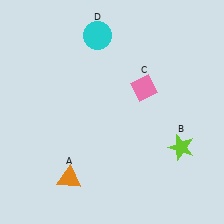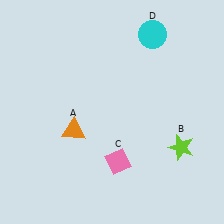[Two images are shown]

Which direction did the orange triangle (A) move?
The orange triangle (A) moved up.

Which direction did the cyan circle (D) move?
The cyan circle (D) moved right.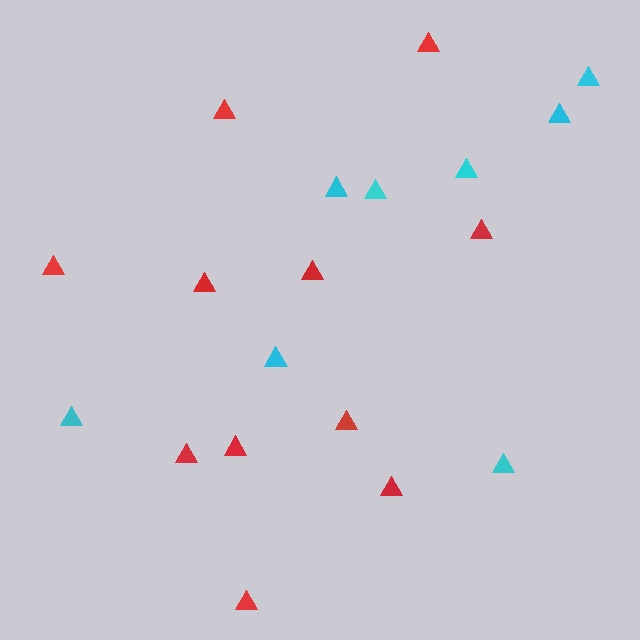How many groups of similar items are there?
There are 2 groups: one group of cyan triangles (8) and one group of red triangles (11).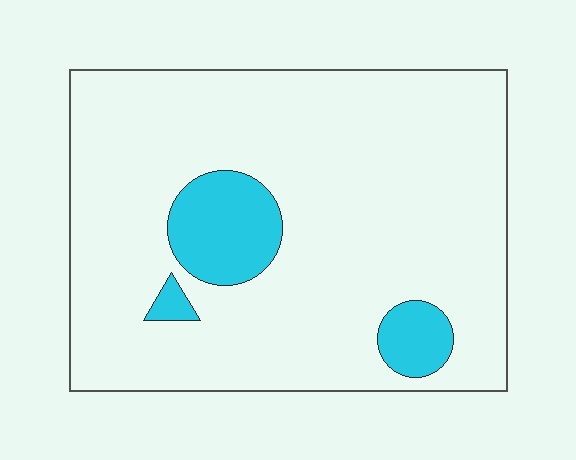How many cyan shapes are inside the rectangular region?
3.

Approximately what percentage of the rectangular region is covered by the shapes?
Approximately 10%.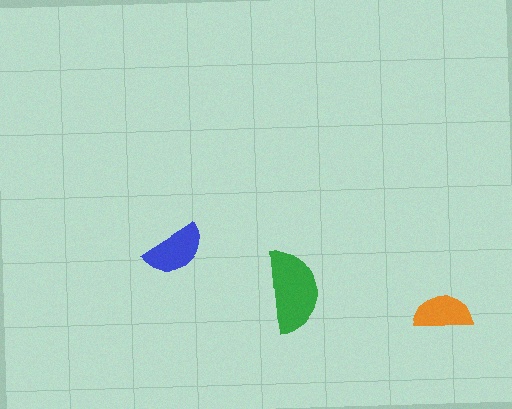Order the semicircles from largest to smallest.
the green one, the blue one, the orange one.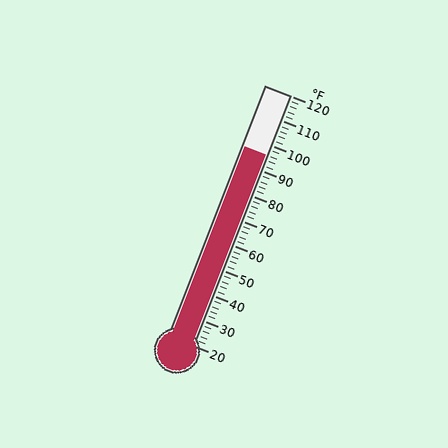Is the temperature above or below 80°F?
The temperature is above 80°F.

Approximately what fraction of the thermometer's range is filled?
The thermometer is filled to approximately 75% of its range.